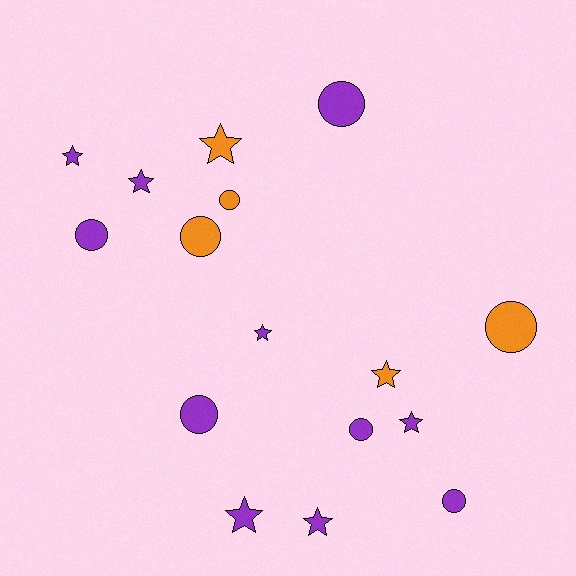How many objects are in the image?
There are 16 objects.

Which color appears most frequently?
Purple, with 11 objects.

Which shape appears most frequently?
Circle, with 8 objects.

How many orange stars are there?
There are 2 orange stars.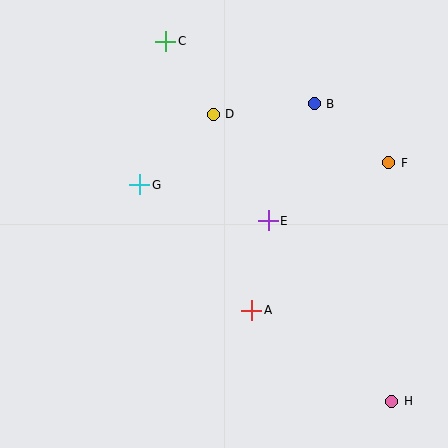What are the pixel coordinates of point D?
Point D is at (213, 114).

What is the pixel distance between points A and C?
The distance between A and C is 282 pixels.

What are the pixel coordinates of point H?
Point H is at (392, 401).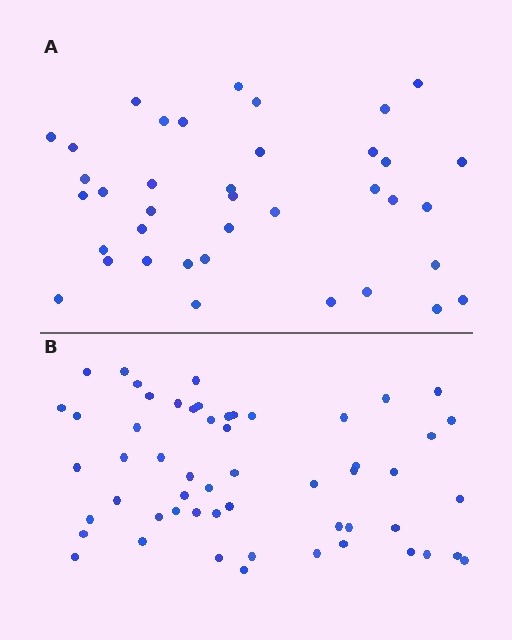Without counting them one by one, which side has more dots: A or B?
Region B (the bottom region) has more dots.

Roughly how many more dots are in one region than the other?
Region B has approximately 15 more dots than region A.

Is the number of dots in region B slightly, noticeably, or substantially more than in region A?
Region B has noticeably more, but not dramatically so. The ratio is roughly 1.4 to 1.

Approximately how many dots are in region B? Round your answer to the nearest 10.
About 60 dots. (The exact count is 55, which rounds to 60.)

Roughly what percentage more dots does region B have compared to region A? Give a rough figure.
About 45% more.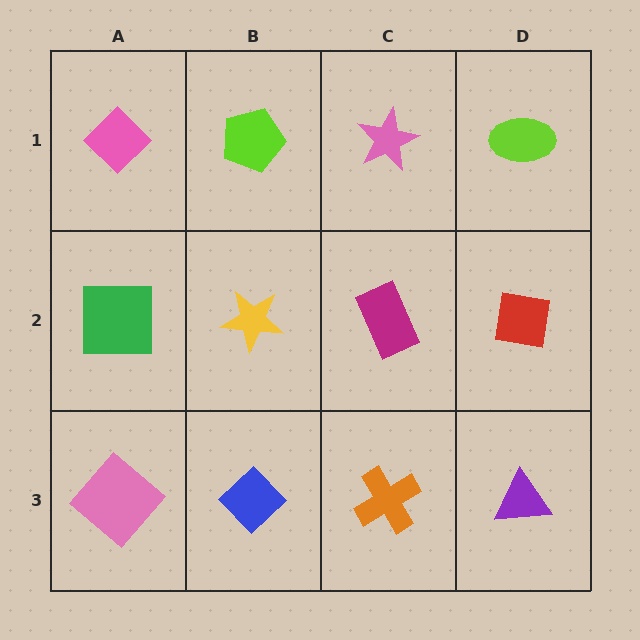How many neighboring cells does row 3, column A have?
2.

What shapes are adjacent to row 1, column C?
A magenta rectangle (row 2, column C), a lime pentagon (row 1, column B), a lime ellipse (row 1, column D).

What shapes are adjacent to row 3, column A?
A green square (row 2, column A), a blue diamond (row 3, column B).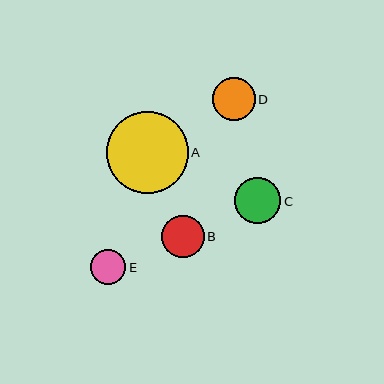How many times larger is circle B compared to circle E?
Circle B is approximately 1.2 times the size of circle E.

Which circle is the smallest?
Circle E is the smallest with a size of approximately 36 pixels.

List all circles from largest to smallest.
From largest to smallest: A, C, B, D, E.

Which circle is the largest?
Circle A is the largest with a size of approximately 82 pixels.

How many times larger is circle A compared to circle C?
Circle A is approximately 1.8 times the size of circle C.